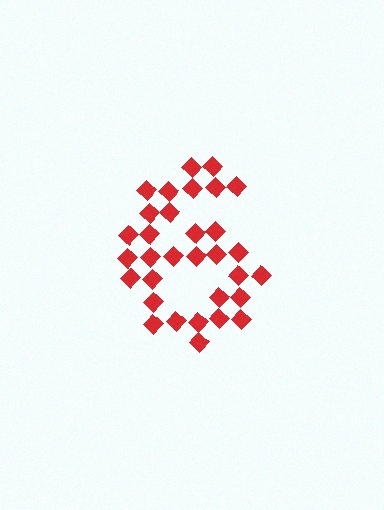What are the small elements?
The small elements are diamonds.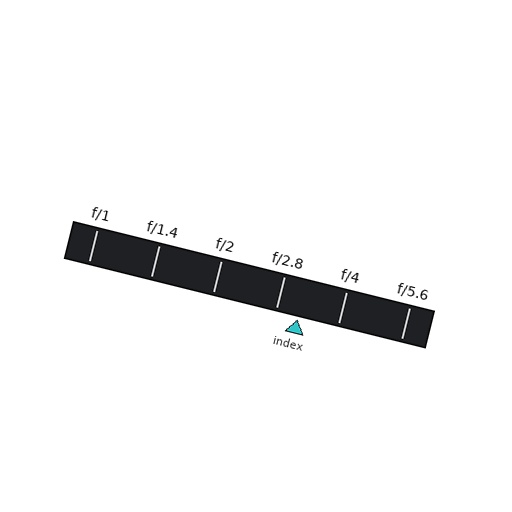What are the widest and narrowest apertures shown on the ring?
The widest aperture shown is f/1 and the narrowest is f/5.6.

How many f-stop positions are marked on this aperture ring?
There are 6 f-stop positions marked.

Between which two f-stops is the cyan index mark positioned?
The index mark is between f/2.8 and f/4.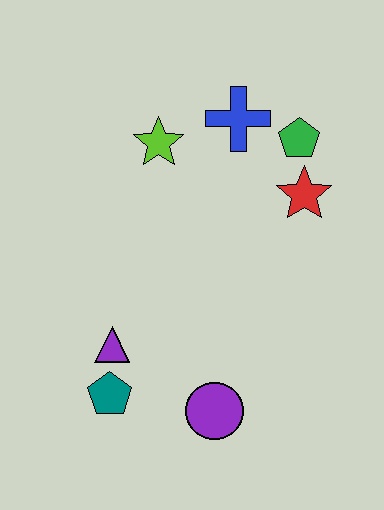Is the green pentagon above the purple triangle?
Yes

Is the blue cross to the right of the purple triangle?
Yes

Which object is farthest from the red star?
The teal pentagon is farthest from the red star.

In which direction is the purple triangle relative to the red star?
The purple triangle is to the left of the red star.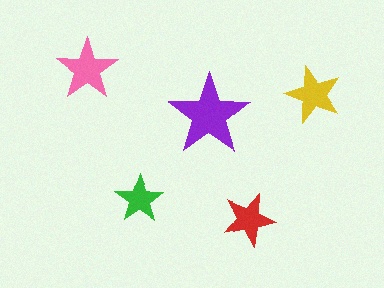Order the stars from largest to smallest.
the purple one, the pink one, the yellow one, the red one, the green one.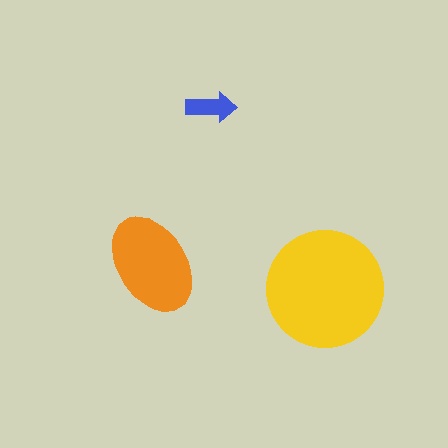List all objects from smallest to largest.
The blue arrow, the orange ellipse, the yellow circle.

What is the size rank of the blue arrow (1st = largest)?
3rd.